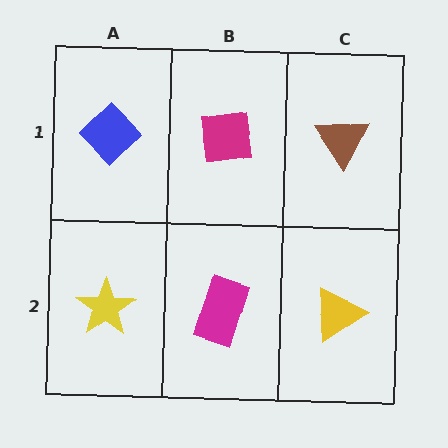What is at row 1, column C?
A brown triangle.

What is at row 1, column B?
A magenta square.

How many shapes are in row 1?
3 shapes.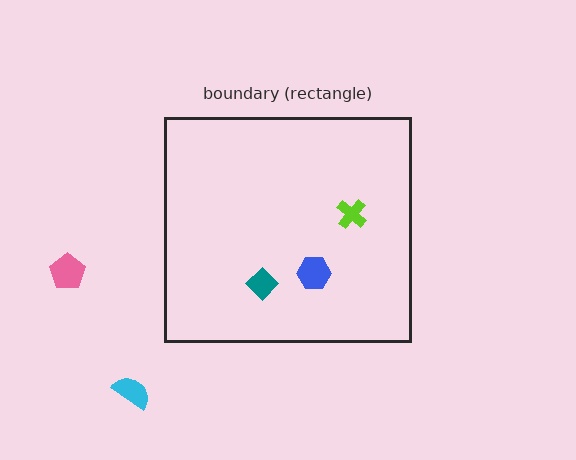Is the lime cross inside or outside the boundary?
Inside.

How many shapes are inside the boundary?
3 inside, 2 outside.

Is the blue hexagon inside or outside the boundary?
Inside.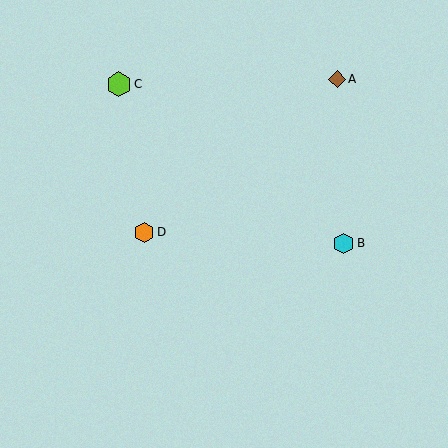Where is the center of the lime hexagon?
The center of the lime hexagon is at (119, 84).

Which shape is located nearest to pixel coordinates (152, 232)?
The orange hexagon (labeled D) at (144, 232) is nearest to that location.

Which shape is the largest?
The lime hexagon (labeled C) is the largest.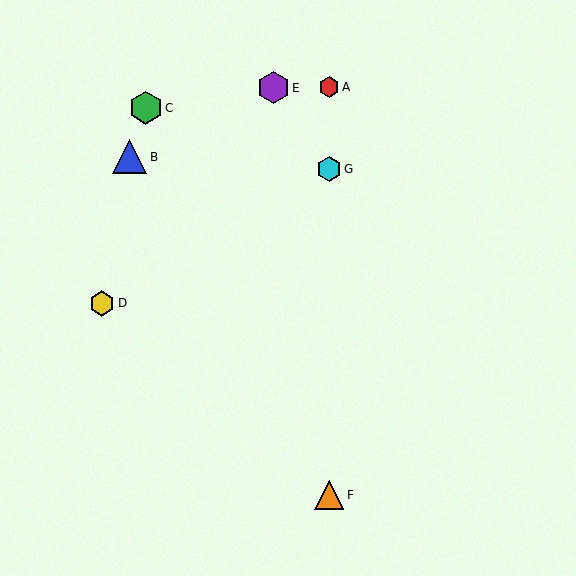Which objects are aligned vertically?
Objects A, F, G are aligned vertically.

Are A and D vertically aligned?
No, A is at x≈329 and D is at x≈102.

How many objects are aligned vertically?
3 objects (A, F, G) are aligned vertically.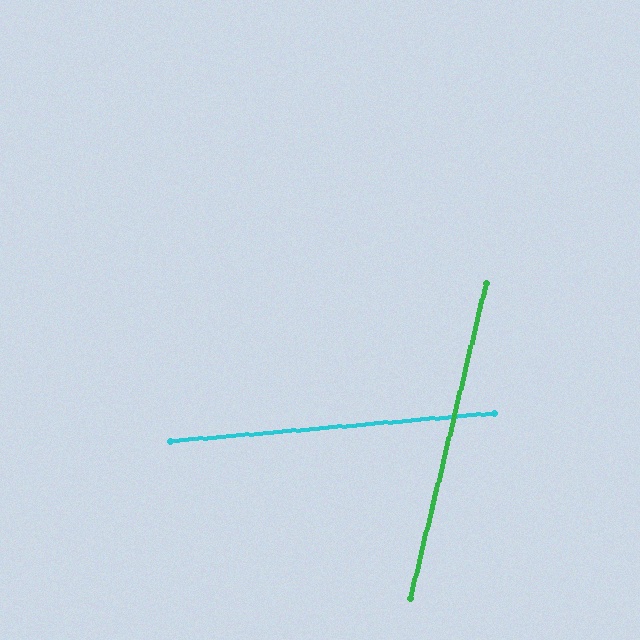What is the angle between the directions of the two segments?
Approximately 72 degrees.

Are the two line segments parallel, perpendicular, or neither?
Neither parallel nor perpendicular — they differ by about 72°.